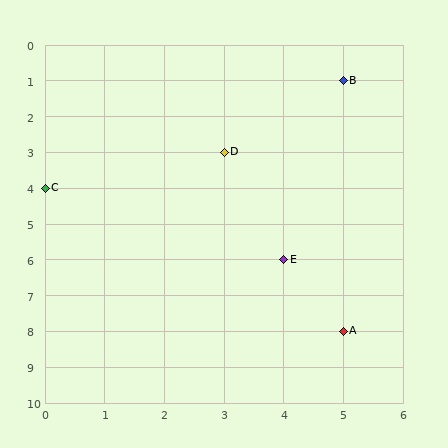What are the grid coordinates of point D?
Point D is at grid coordinates (3, 3).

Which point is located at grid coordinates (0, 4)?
Point C is at (0, 4).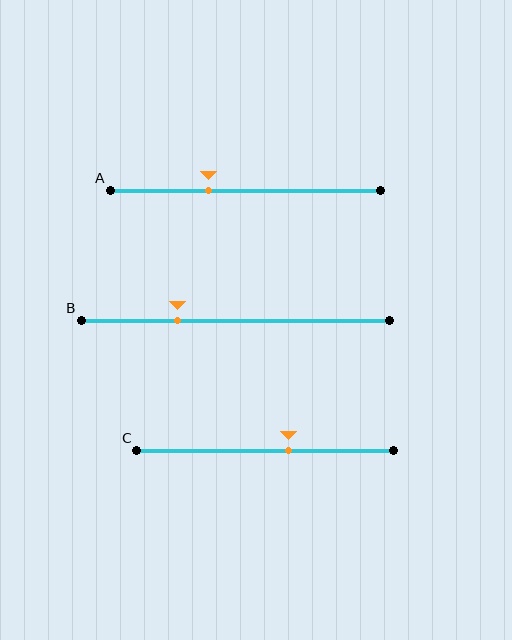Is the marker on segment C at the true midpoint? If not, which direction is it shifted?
No, the marker on segment C is shifted to the right by about 9% of the segment length.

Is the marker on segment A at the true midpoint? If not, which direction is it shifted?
No, the marker on segment A is shifted to the left by about 14% of the segment length.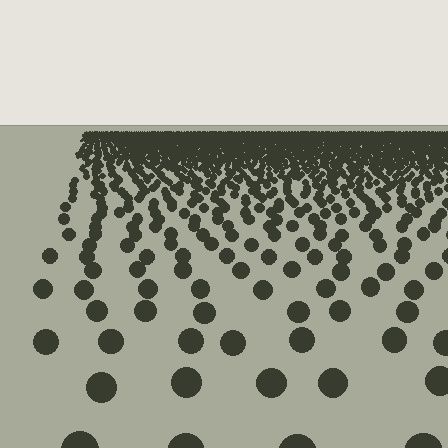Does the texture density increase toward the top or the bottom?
Density increases toward the top.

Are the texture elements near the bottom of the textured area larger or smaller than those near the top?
Larger. Near the bottom, elements are closer to the viewer and appear at a bigger on-screen size.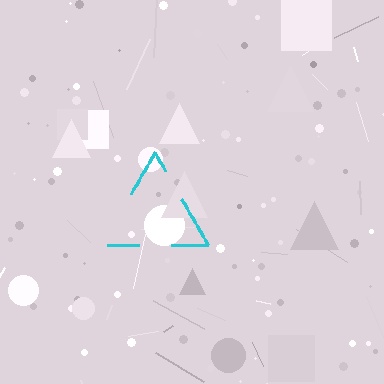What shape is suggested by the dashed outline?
The dashed outline suggests a triangle.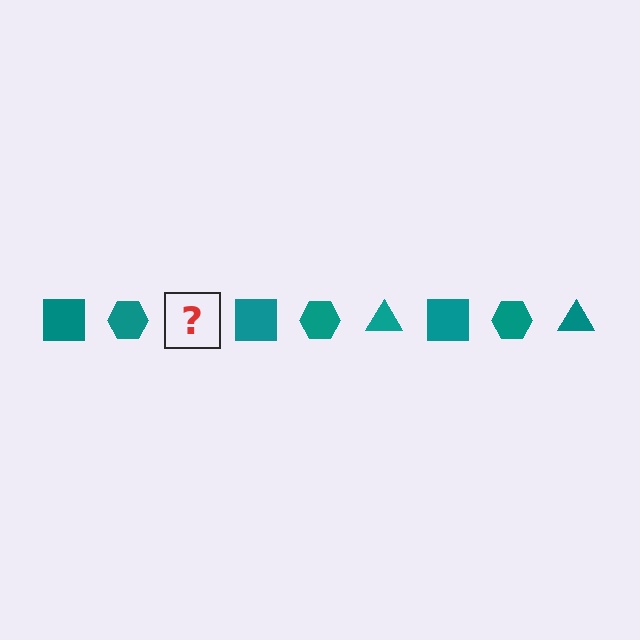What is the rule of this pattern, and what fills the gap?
The rule is that the pattern cycles through square, hexagon, triangle shapes in teal. The gap should be filled with a teal triangle.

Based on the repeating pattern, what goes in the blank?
The blank should be a teal triangle.